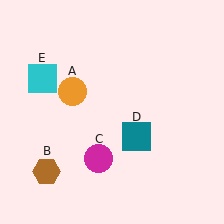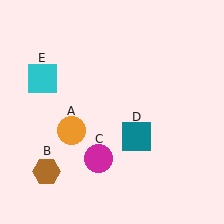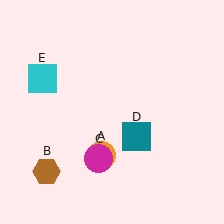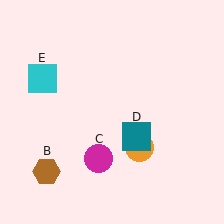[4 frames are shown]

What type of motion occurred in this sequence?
The orange circle (object A) rotated counterclockwise around the center of the scene.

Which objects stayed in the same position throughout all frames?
Brown hexagon (object B) and magenta circle (object C) and teal square (object D) and cyan square (object E) remained stationary.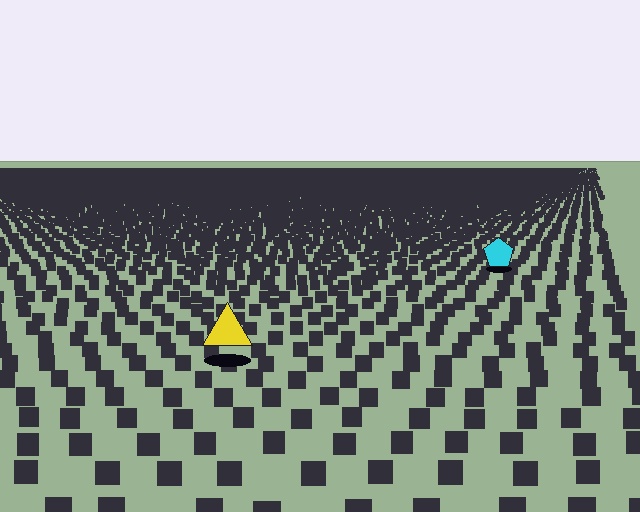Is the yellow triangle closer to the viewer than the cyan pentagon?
Yes. The yellow triangle is closer — you can tell from the texture gradient: the ground texture is coarser near it.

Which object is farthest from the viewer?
The cyan pentagon is farthest from the viewer. It appears smaller and the ground texture around it is denser.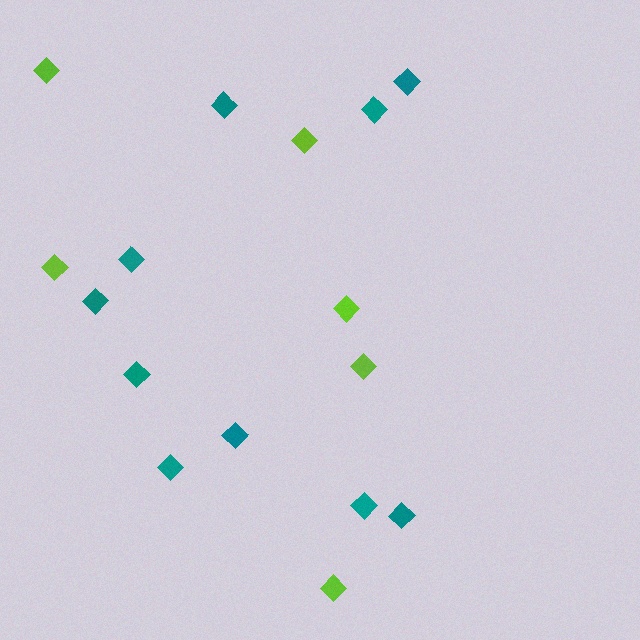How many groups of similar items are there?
There are 2 groups: one group of lime diamonds (6) and one group of teal diamonds (10).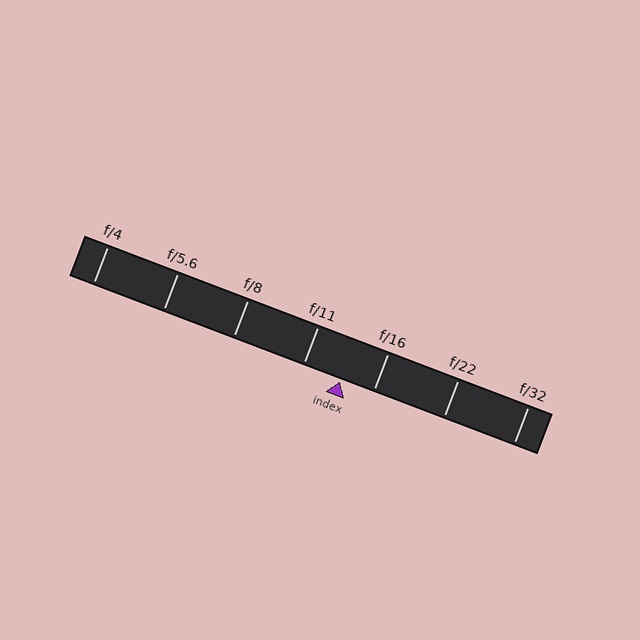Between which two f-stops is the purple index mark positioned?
The index mark is between f/11 and f/16.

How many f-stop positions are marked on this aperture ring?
There are 7 f-stop positions marked.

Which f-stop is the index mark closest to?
The index mark is closest to f/16.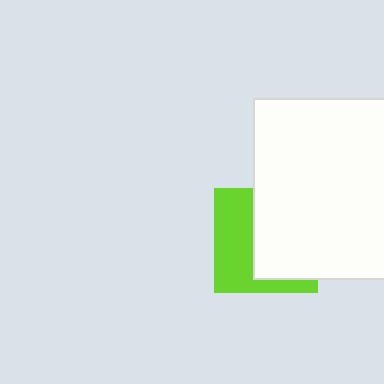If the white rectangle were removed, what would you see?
You would see the complete lime square.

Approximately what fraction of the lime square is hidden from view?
Roughly 53% of the lime square is hidden behind the white rectangle.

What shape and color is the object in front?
The object in front is a white rectangle.